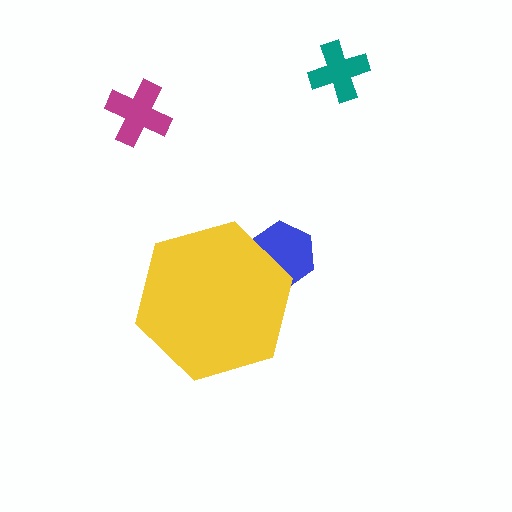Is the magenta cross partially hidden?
No, the magenta cross is fully visible.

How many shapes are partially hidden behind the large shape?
1 shape is partially hidden.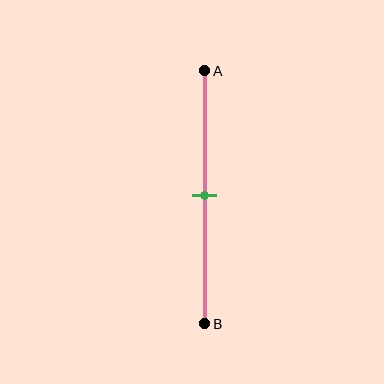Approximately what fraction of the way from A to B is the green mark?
The green mark is approximately 50% of the way from A to B.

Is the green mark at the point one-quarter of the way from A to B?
No, the mark is at about 50% from A, not at the 25% one-quarter point.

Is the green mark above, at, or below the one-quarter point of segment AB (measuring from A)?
The green mark is below the one-quarter point of segment AB.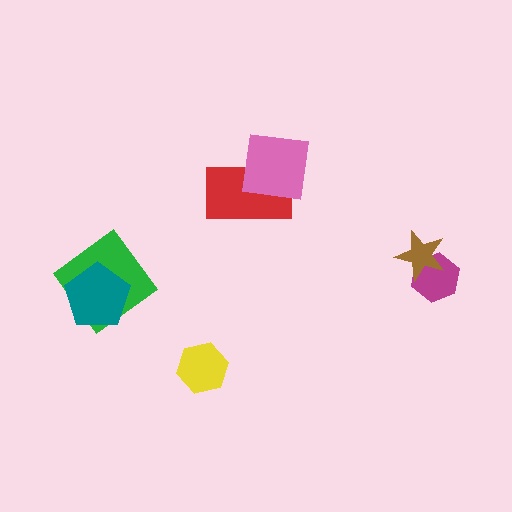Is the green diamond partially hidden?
Yes, it is partially covered by another shape.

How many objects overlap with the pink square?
1 object overlaps with the pink square.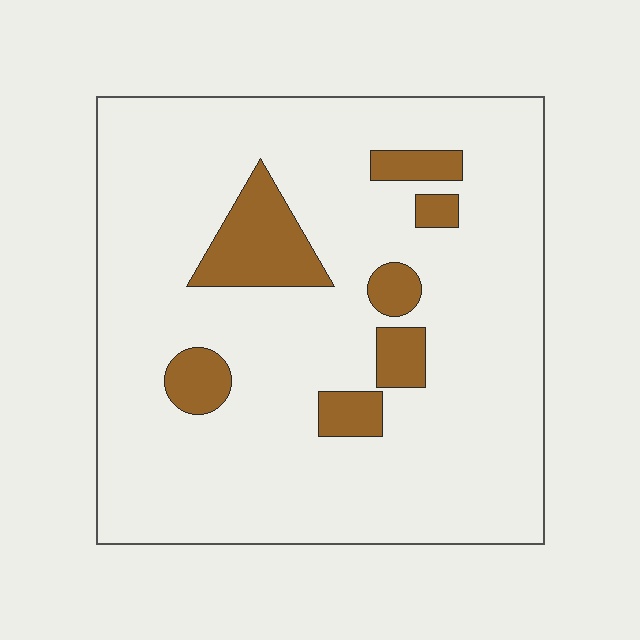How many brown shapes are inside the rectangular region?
7.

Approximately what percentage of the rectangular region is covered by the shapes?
Approximately 15%.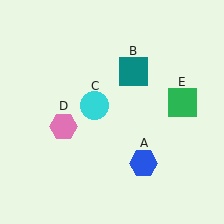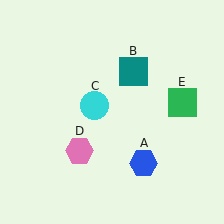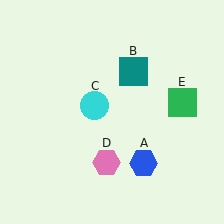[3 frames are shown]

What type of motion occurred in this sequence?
The pink hexagon (object D) rotated counterclockwise around the center of the scene.